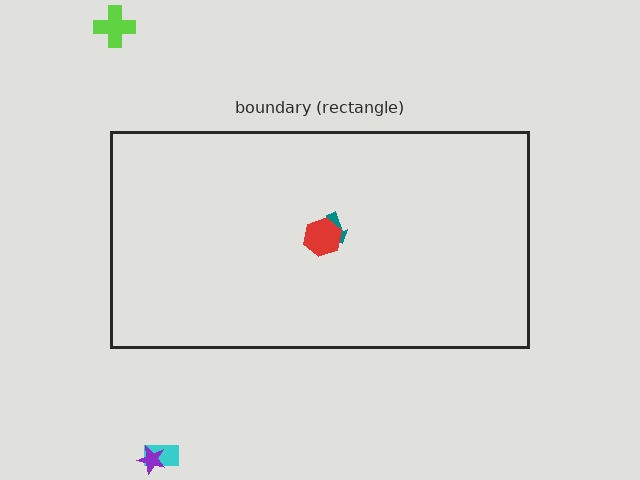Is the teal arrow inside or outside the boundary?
Inside.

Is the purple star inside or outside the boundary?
Outside.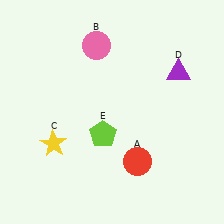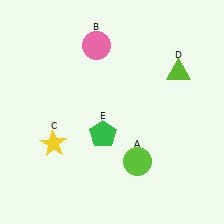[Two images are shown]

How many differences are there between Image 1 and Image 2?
There are 3 differences between the two images.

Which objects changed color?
A changed from red to lime. D changed from purple to lime. E changed from lime to green.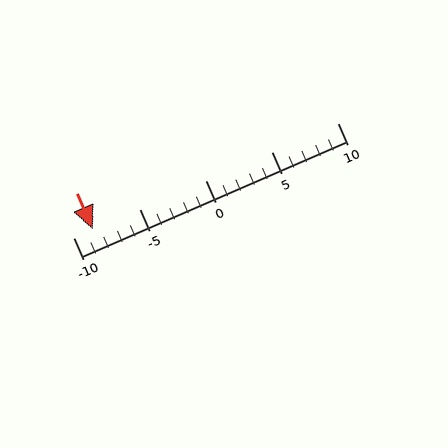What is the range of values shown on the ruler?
The ruler shows values from -10 to 10.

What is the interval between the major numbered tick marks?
The major tick marks are spaced 5 units apart.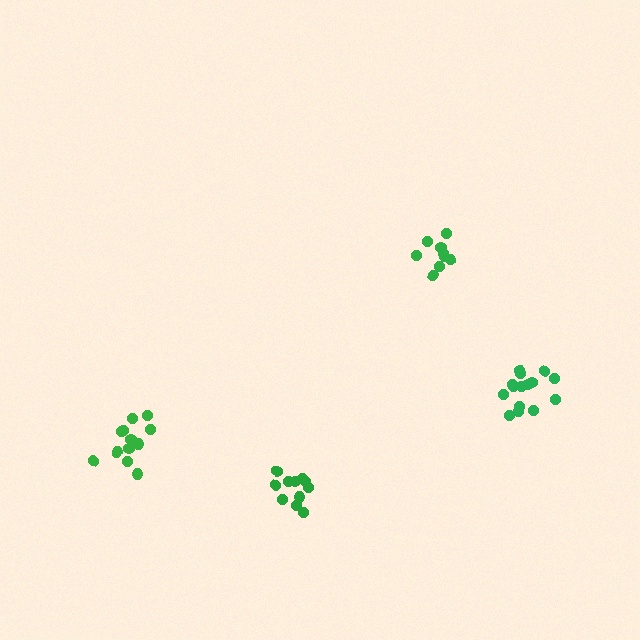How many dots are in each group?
Group 1: 11 dots, Group 2: 12 dots, Group 3: 15 dots, Group 4: 9 dots (47 total).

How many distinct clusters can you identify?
There are 4 distinct clusters.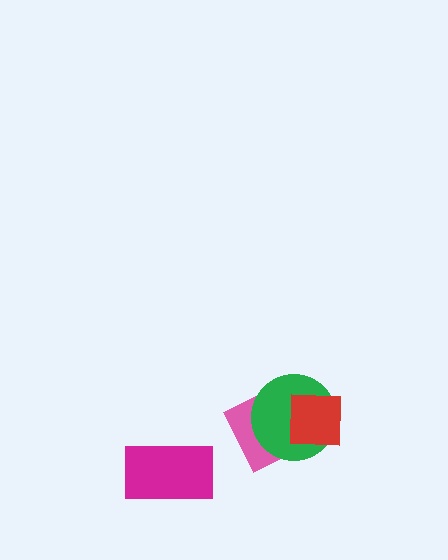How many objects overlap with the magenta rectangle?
0 objects overlap with the magenta rectangle.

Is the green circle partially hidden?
Yes, it is partially covered by another shape.